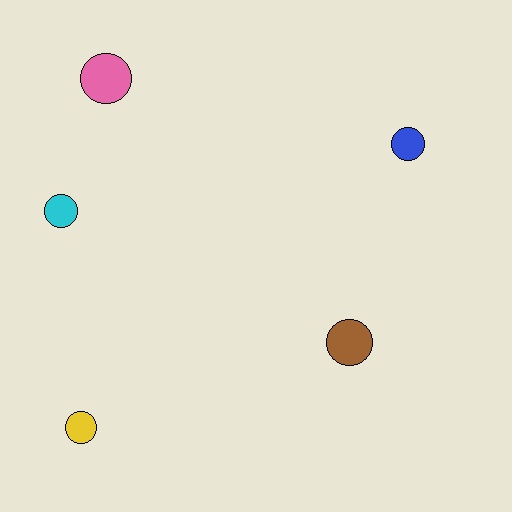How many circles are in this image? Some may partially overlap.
There are 5 circles.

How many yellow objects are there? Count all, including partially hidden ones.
There is 1 yellow object.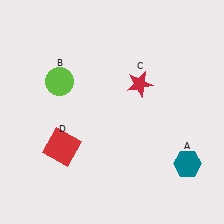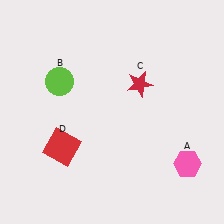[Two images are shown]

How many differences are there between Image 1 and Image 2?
There is 1 difference between the two images.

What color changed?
The hexagon (A) changed from teal in Image 1 to pink in Image 2.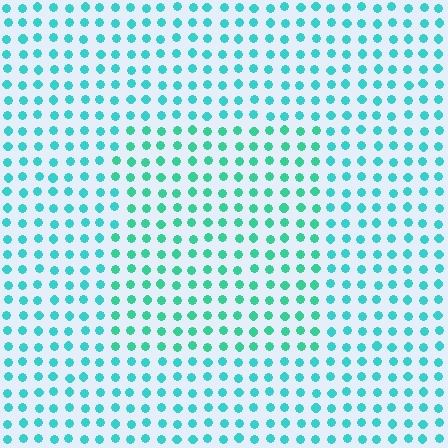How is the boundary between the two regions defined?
The boundary is defined purely by a slight shift in hue (about 21 degrees). Spacing, size, and orientation are identical on both sides.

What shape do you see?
I see a rectangle.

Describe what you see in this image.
The image is filled with small cyan elements in a uniform arrangement. A rectangle-shaped region is visible where the elements are tinted to a slightly different hue, forming a subtle color boundary.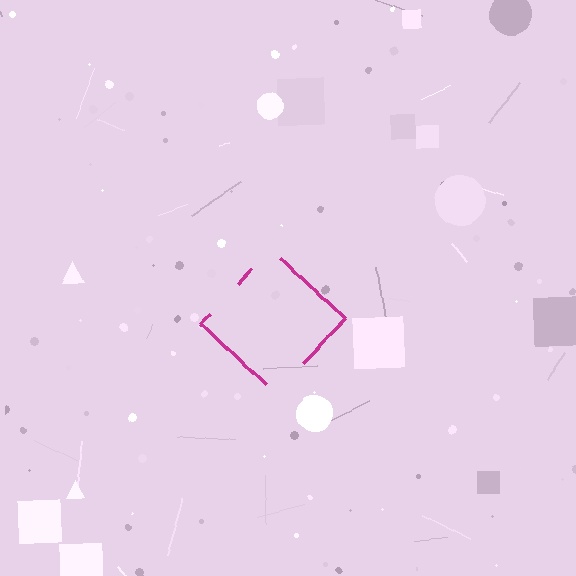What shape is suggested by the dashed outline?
The dashed outline suggests a diamond.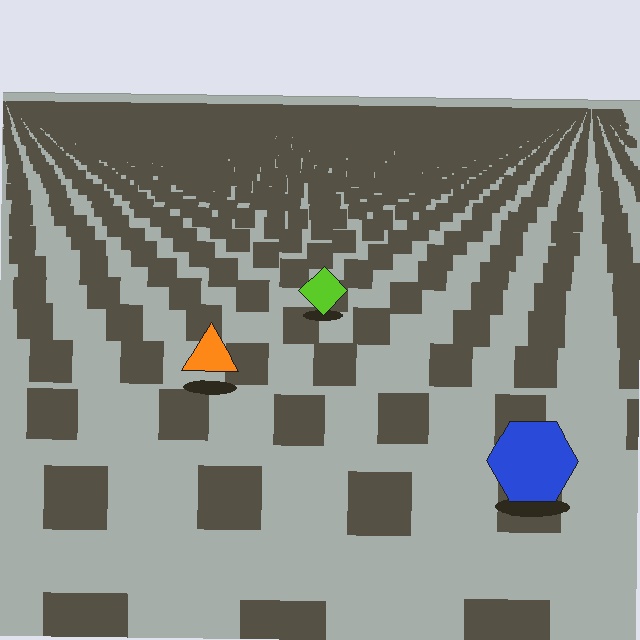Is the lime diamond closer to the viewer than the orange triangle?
No. The orange triangle is closer — you can tell from the texture gradient: the ground texture is coarser near it.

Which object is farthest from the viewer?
The lime diamond is farthest from the viewer. It appears smaller and the ground texture around it is denser.